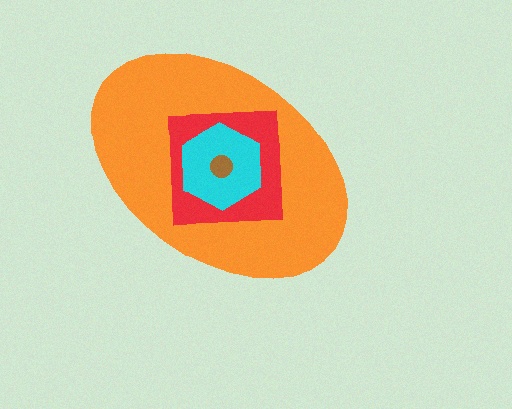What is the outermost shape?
The orange ellipse.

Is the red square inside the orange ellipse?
Yes.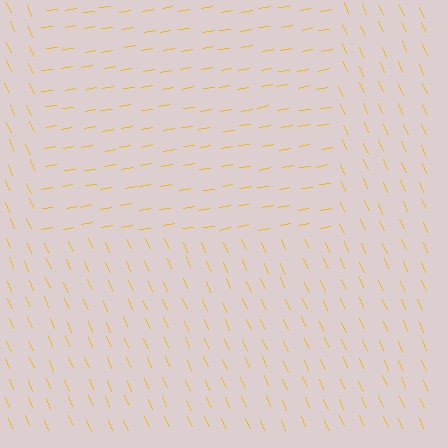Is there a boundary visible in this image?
Yes, there is a texture boundary formed by a change in line orientation.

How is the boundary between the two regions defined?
The boundary is defined purely by a change in line orientation (approximately 75 degrees difference). All lines are the same color and thickness.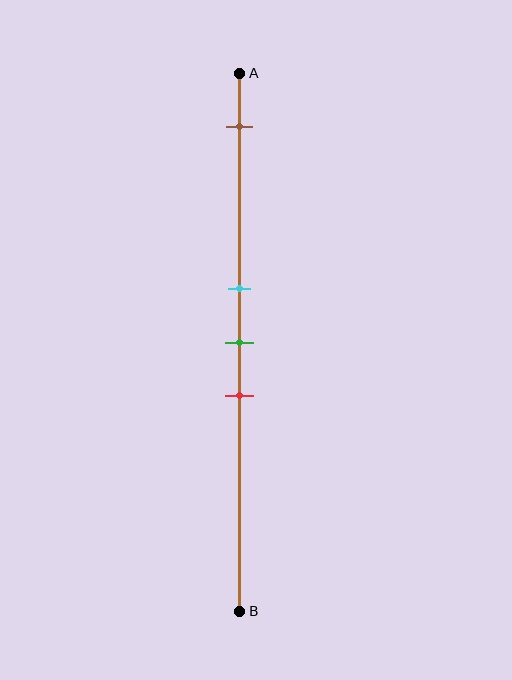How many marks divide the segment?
There are 4 marks dividing the segment.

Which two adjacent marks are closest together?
The cyan and green marks are the closest adjacent pair.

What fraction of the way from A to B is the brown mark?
The brown mark is approximately 10% (0.1) of the way from A to B.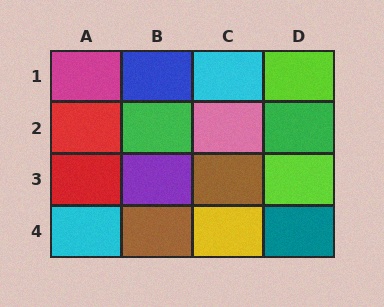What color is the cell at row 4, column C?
Yellow.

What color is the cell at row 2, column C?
Pink.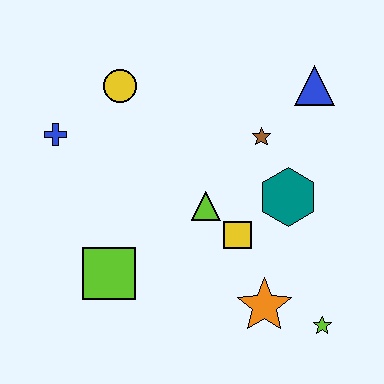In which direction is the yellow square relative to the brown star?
The yellow square is below the brown star.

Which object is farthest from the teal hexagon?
The blue cross is farthest from the teal hexagon.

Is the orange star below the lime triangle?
Yes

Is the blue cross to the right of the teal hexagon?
No